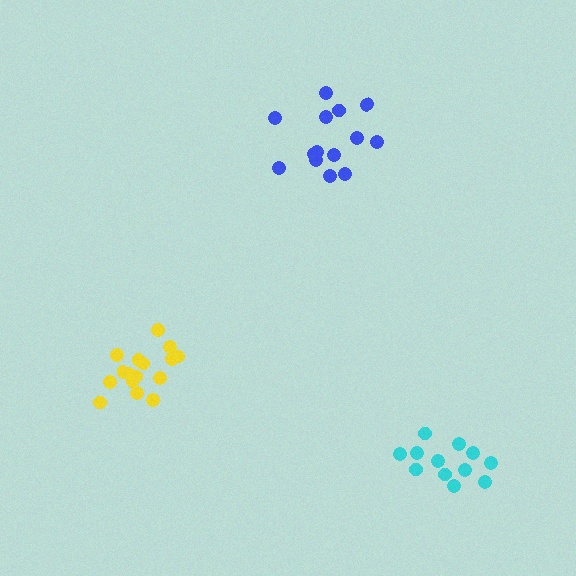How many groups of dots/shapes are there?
There are 3 groups.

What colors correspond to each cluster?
The clusters are colored: cyan, blue, yellow.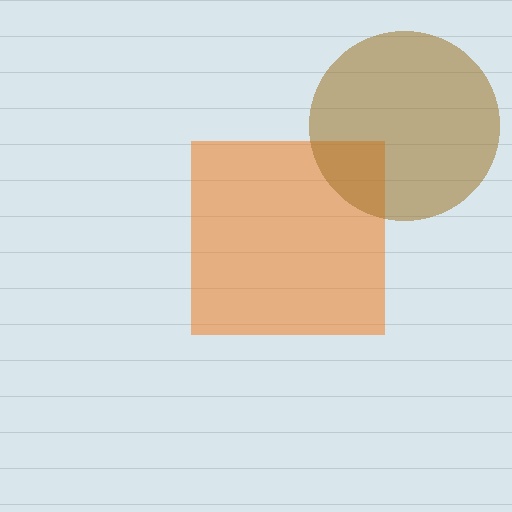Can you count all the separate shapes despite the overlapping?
Yes, there are 2 separate shapes.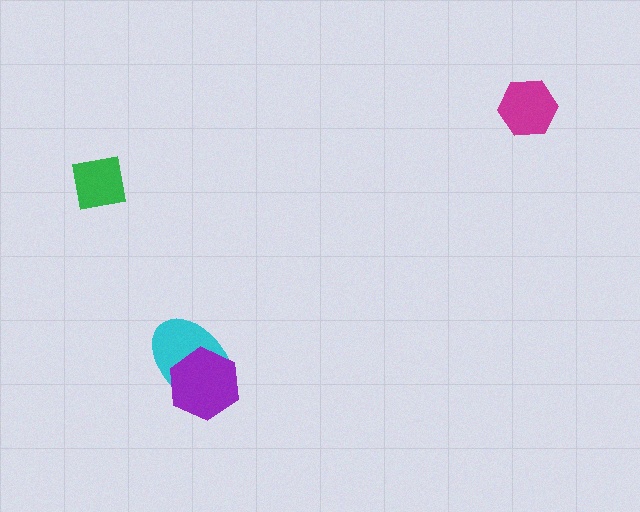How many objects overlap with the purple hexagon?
1 object overlaps with the purple hexagon.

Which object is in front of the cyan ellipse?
The purple hexagon is in front of the cyan ellipse.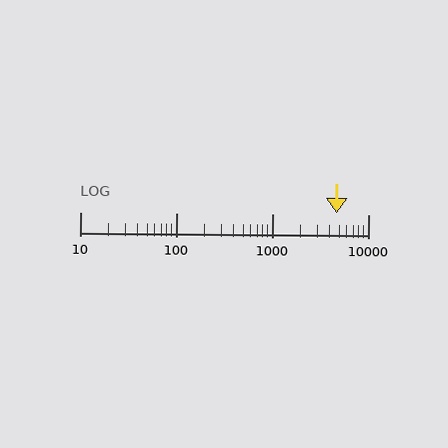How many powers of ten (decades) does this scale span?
The scale spans 3 decades, from 10 to 10000.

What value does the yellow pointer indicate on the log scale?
The pointer indicates approximately 4700.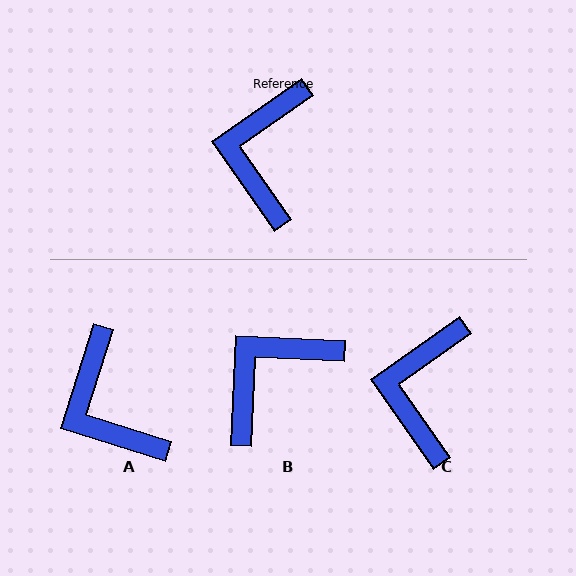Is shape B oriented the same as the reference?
No, it is off by about 38 degrees.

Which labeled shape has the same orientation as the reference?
C.